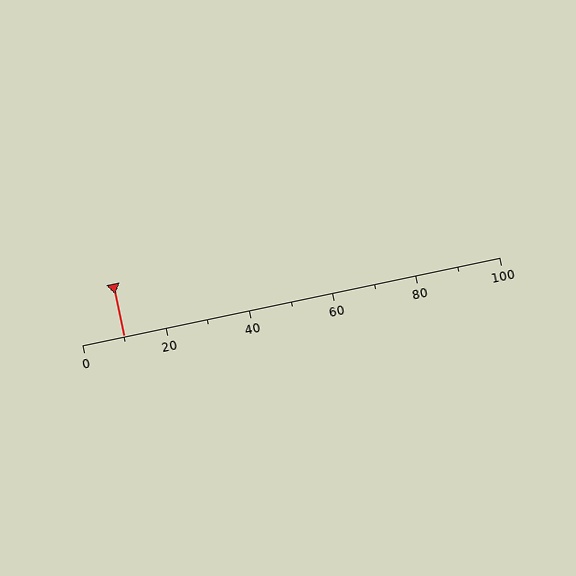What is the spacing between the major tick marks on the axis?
The major ticks are spaced 20 apart.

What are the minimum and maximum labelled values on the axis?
The axis runs from 0 to 100.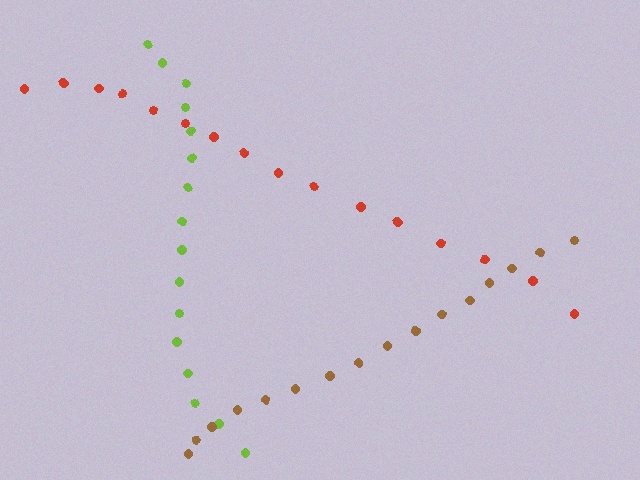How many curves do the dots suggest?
There are 3 distinct paths.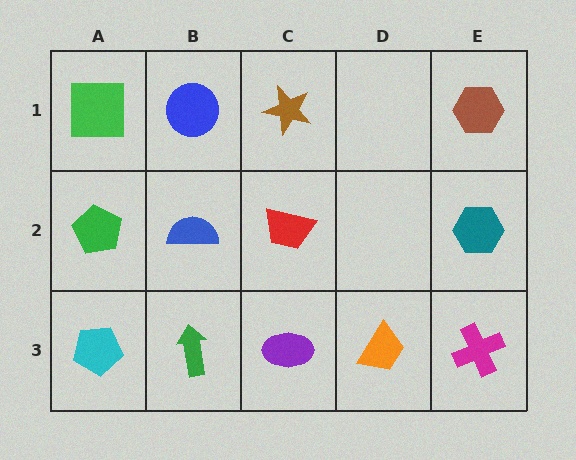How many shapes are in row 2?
4 shapes.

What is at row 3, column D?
An orange trapezoid.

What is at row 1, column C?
A brown star.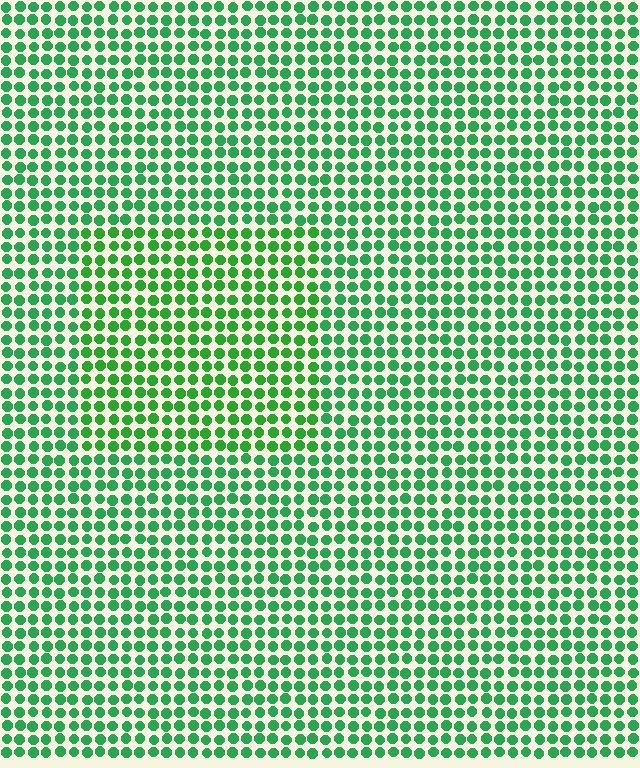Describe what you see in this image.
The image is filled with small green elements in a uniform arrangement. A rectangle-shaped region is visible where the elements are tinted to a slightly different hue, forming a subtle color boundary.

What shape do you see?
I see a rectangle.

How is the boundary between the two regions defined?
The boundary is defined purely by a slight shift in hue (about 18 degrees). Spacing, size, and orientation are identical on both sides.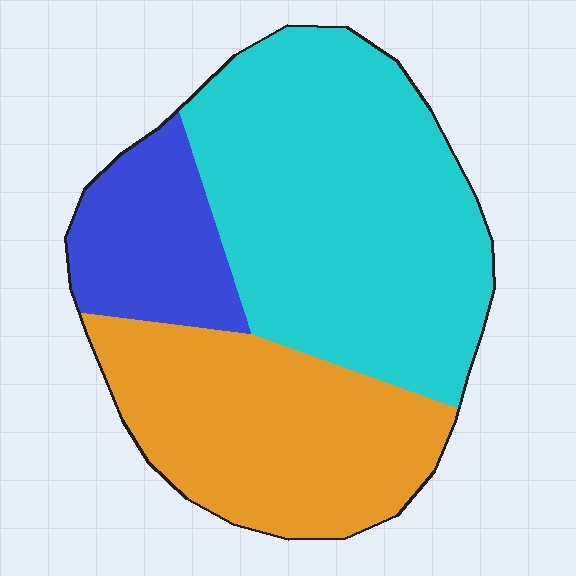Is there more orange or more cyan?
Cyan.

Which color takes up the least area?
Blue, at roughly 15%.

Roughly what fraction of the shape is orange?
Orange covers about 35% of the shape.